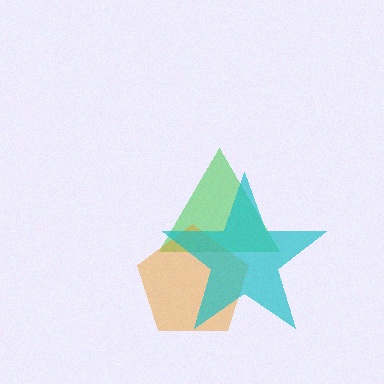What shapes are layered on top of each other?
The layered shapes are: a green triangle, an orange pentagon, a cyan star.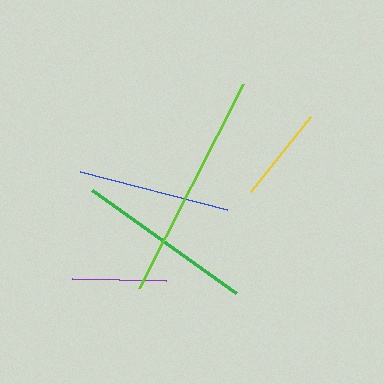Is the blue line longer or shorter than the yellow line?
The blue line is longer than the yellow line.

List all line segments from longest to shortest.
From longest to shortest: lime, green, blue, yellow, purple.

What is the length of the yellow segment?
The yellow segment is approximately 96 pixels long.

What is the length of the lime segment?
The lime segment is approximately 229 pixels long.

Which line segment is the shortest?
The purple line is the shortest at approximately 94 pixels.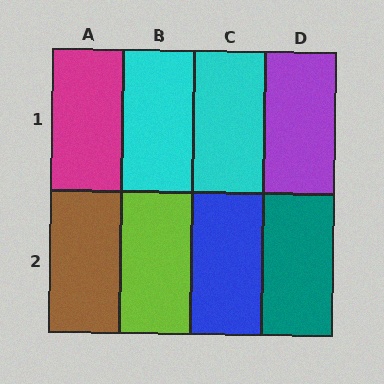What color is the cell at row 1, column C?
Cyan.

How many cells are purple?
1 cell is purple.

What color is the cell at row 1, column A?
Magenta.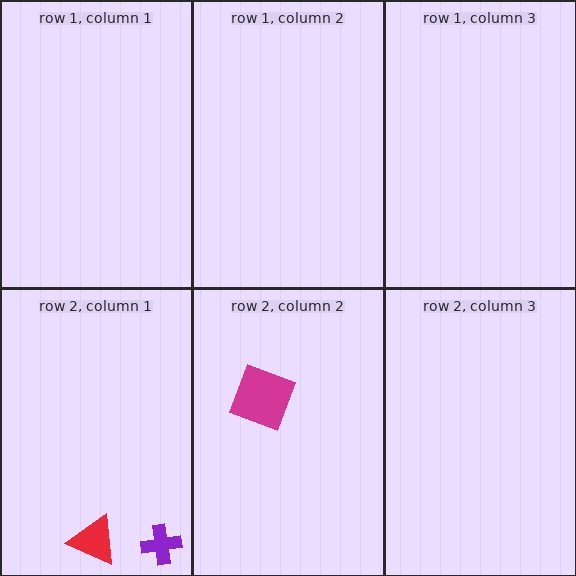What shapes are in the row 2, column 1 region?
The red triangle, the purple cross.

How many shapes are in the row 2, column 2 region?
1.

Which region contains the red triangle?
The row 2, column 1 region.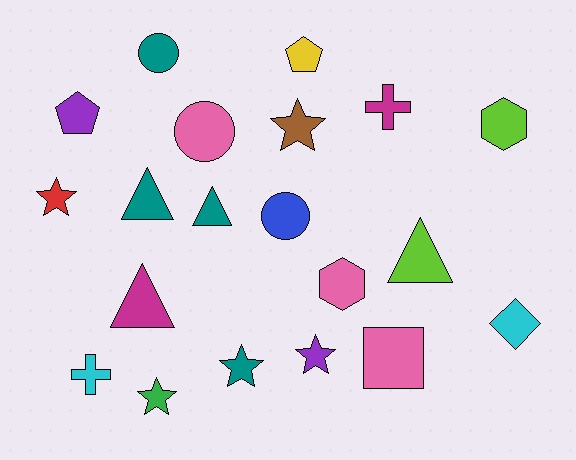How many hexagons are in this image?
There are 2 hexagons.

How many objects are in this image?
There are 20 objects.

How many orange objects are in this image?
There are no orange objects.